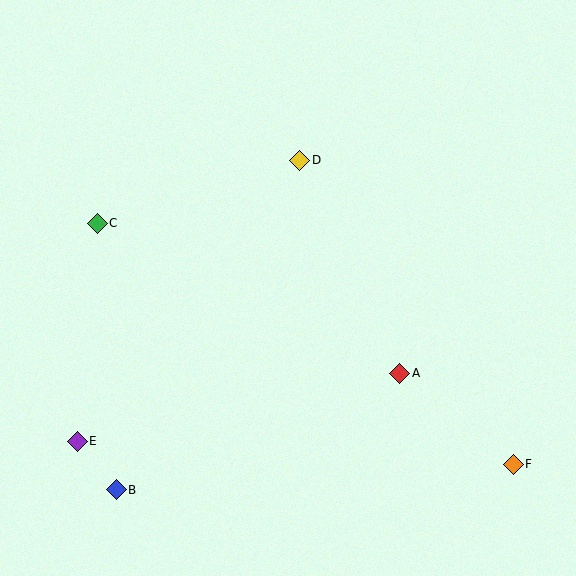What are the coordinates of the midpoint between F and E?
The midpoint between F and E is at (295, 453).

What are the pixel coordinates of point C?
Point C is at (97, 223).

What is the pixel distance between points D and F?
The distance between D and F is 372 pixels.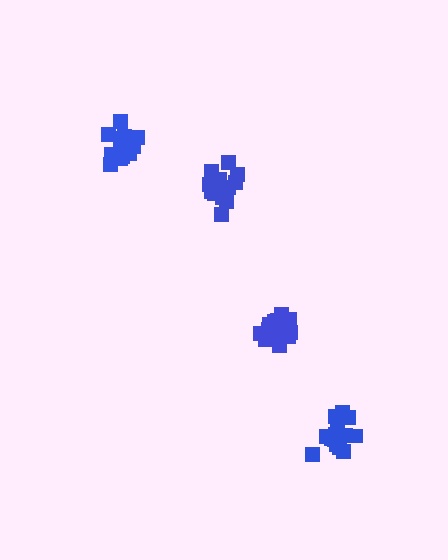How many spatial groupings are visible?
There are 4 spatial groupings.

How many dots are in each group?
Group 1: 20 dots, Group 2: 20 dots, Group 3: 16 dots, Group 4: 16 dots (72 total).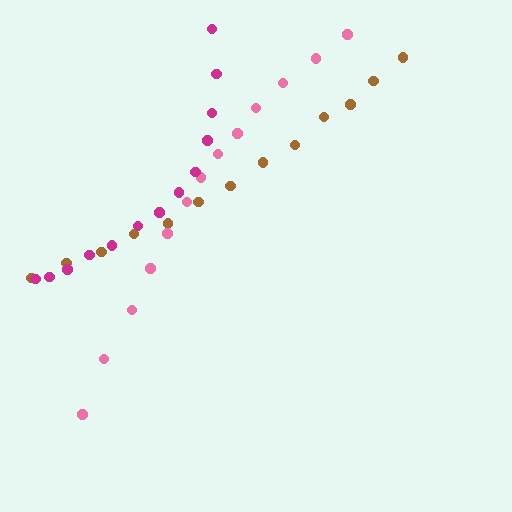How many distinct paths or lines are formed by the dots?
There are 3 distinct paths.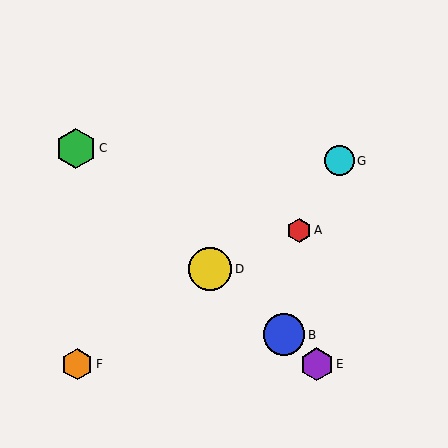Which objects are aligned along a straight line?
Objects B, C, D, E are aligned along a straight line.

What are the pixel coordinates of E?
Object E is at (317, 364).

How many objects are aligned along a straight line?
4 objects (B, C, D, E) are aligned along a straight line.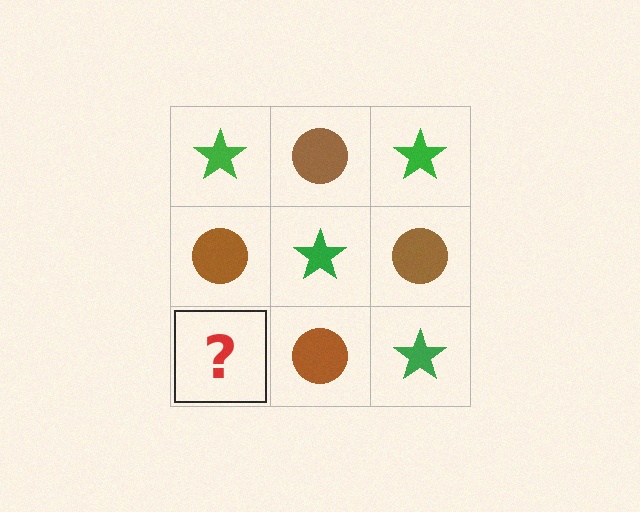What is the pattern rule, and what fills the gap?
The rule is that it alternates green star and brown circle in a checkerboard pattern. The gap should be filled with a green star.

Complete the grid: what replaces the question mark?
The question mark should be replaced with a green star.